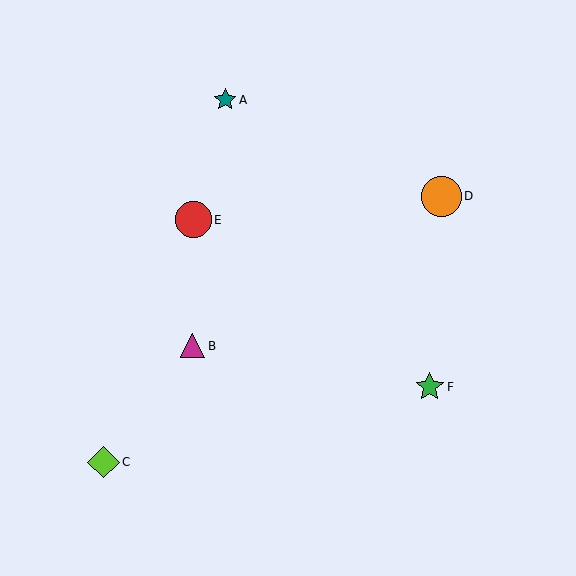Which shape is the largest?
The orange circle (labeled D) is the largest.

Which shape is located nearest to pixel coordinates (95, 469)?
The lime diamond (labeled C) at (103, 462) is nearest to that location.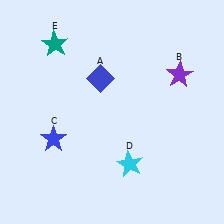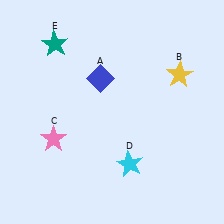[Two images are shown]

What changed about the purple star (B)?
In Image 1, B is purple. In Image 2, it changed to yellow.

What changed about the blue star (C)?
In Image 1, C is blue. In Image 2, it changed to pink.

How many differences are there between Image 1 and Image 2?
There are 2 differences between the two images.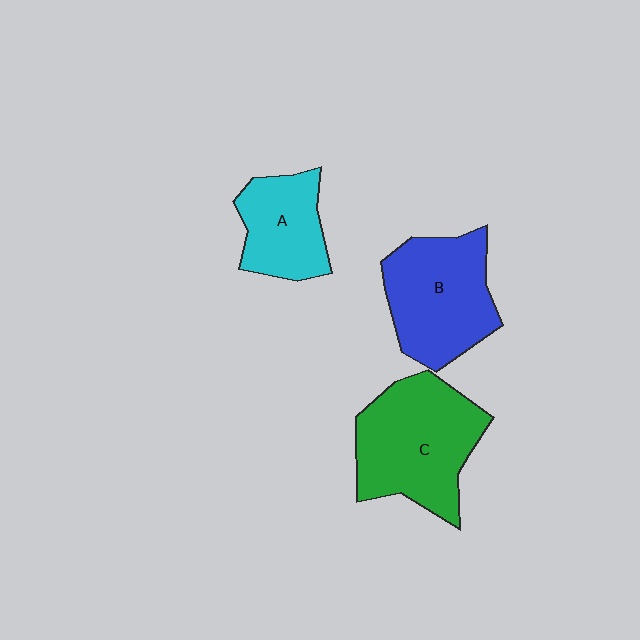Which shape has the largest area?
Shape C (green).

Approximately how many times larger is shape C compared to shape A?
Approximately 1.7 times.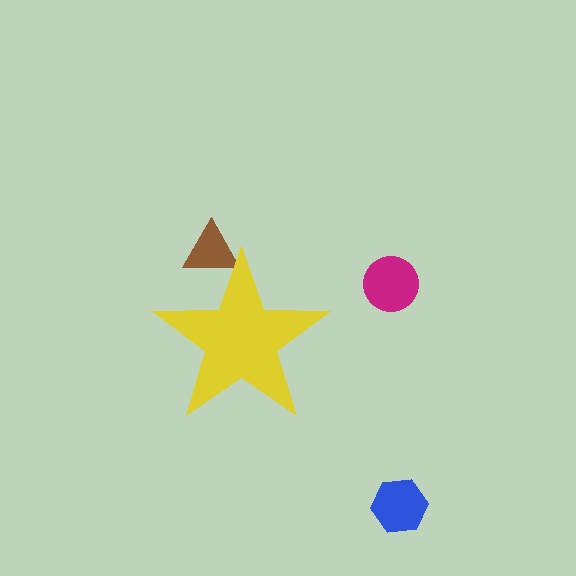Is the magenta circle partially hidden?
No, the magenta circle is fully visible.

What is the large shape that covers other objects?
A yellow star.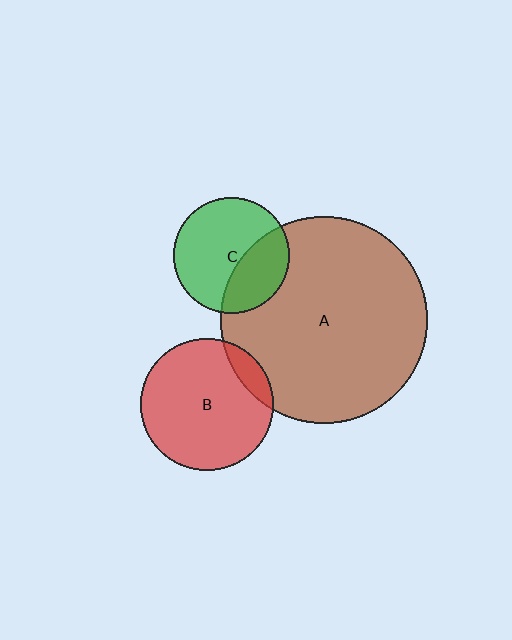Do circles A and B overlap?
Yes.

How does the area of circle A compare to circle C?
Approximately 3.2 times.